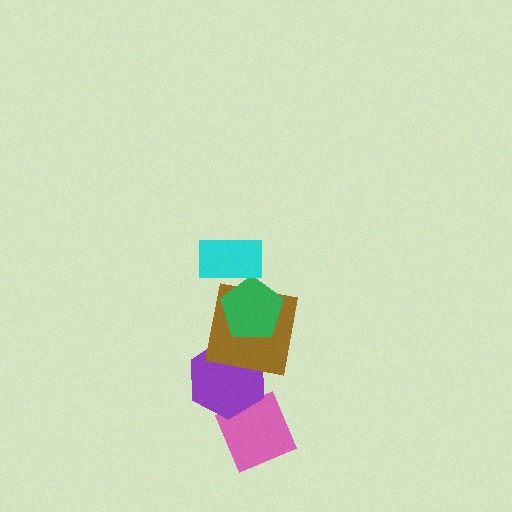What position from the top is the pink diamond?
The pink diamond is 5th from the top.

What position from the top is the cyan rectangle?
The cyan rectangle is 1st from the top.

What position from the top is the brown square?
The brown square is 3rd from the top.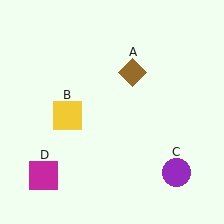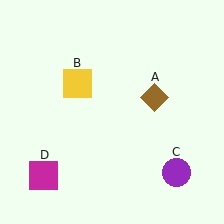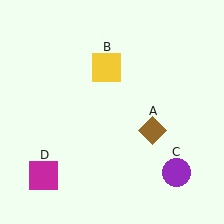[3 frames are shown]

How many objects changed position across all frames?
2 objects changed position: brown diamond (object A), yellow square (object B).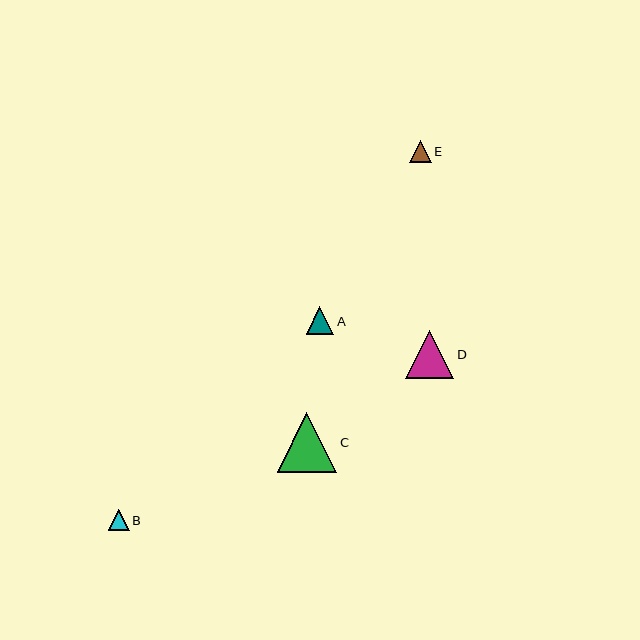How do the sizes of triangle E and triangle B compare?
Triangle E and triangle B are approximately the same size.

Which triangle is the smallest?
Triangle B is the smallest with a size of approximately 21 pixels.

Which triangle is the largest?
Triangle C is the largest with a size of approximately 60 pixels.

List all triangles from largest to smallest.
From largest to smallest: C, D, A, E, B.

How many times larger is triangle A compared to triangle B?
Triangle A is approximately 1.3 times the size of triangle B.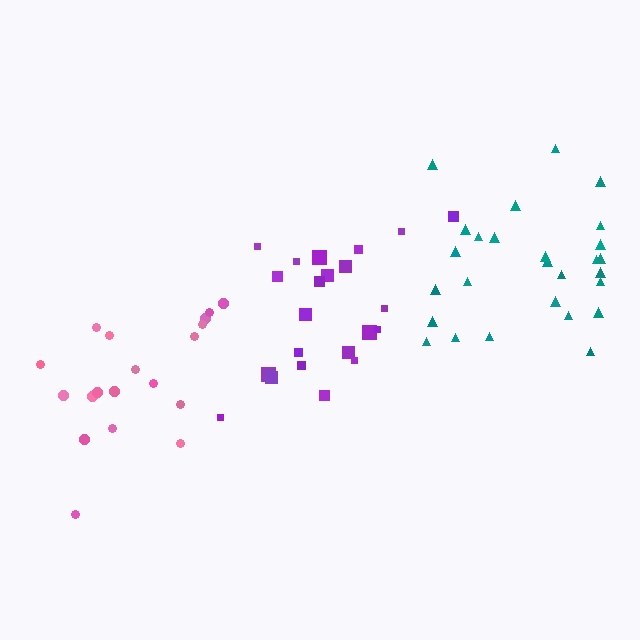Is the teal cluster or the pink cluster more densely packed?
Teal.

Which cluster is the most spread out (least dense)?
Pink.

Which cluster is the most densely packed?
Teal.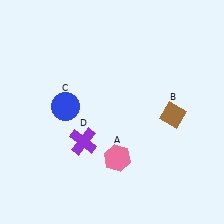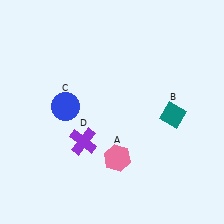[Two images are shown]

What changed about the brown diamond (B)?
In Image 1, B is brown. In Image 2, it changed to teal.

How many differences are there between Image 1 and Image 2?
There is 1 difference between the two images.